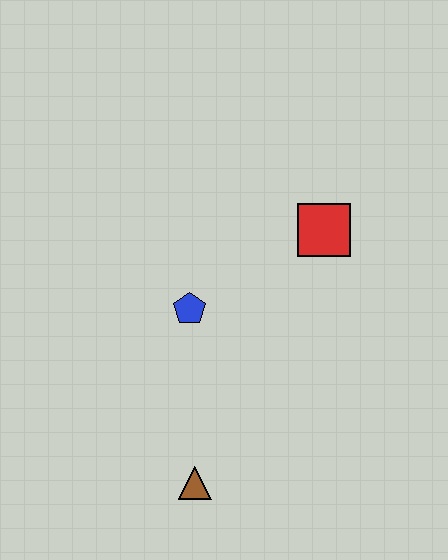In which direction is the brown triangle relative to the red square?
The brown triangle is below the red square.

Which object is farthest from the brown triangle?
The red square is farthest from the brown triangle.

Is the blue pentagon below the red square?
Yes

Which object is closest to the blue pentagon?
The red square is closest to the blue pentagon.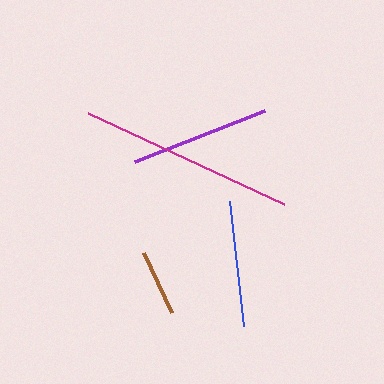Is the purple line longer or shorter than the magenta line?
The magenta line is longer than the purple line.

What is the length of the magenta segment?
The magenta segment is approximately 217 pixels long.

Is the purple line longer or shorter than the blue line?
The purple line is longer than the blue line.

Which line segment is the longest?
The magenta line is the longest at approximately 217 pixels.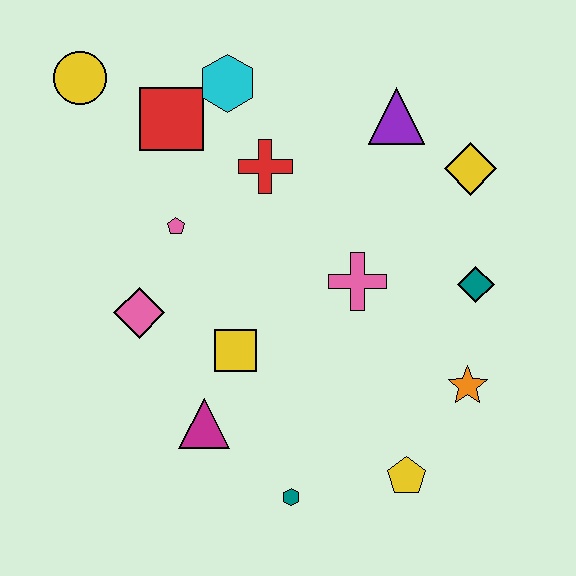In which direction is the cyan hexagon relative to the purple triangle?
The cyan hexagon is to the left of the purple triangle.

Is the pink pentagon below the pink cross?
No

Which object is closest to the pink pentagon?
The pink diamond is closest to the pink pentagon.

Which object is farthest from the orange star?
The yellow circle is farthest from the orange star.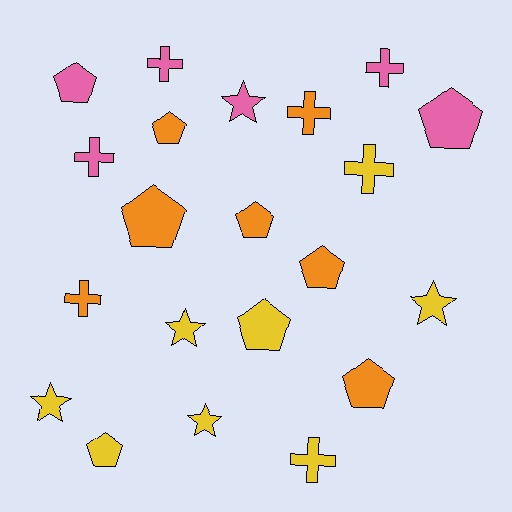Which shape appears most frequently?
Pentagon, with 9 objects.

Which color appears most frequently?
Yellow, with 8 objects.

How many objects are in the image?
There are 21 objects.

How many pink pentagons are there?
There are 2 pink pentagons.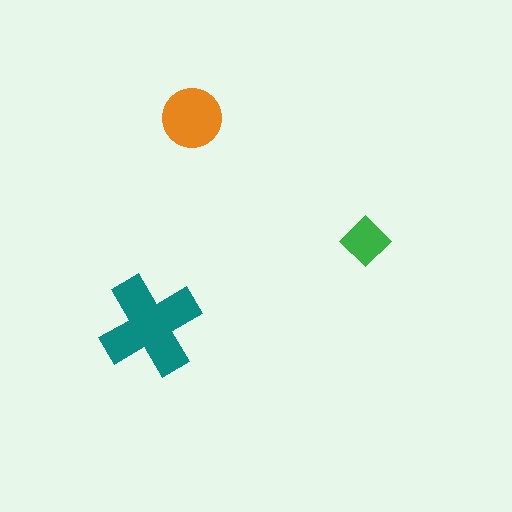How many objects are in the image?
There are 3 objects in the image.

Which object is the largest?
The teal cross.